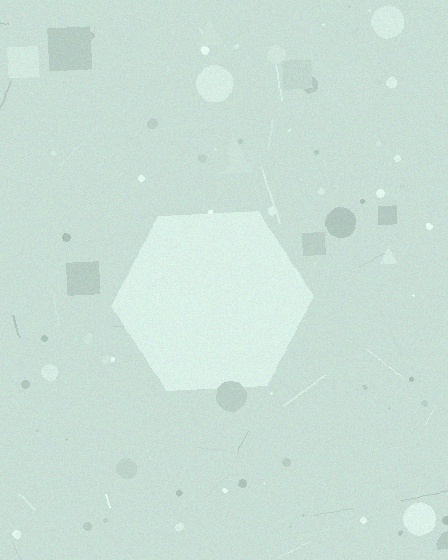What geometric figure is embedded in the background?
A hexagon is embedded in the background.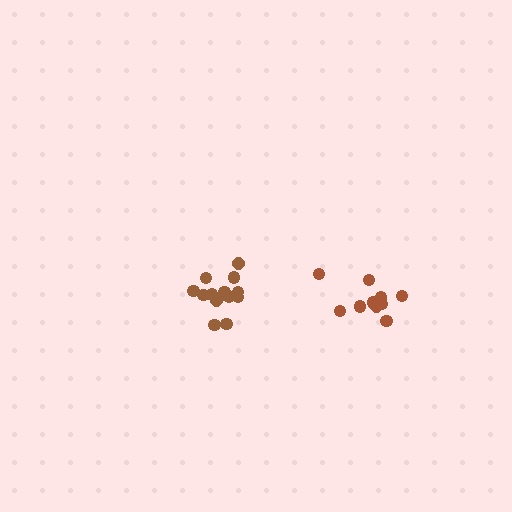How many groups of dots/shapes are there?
There are 2 groups.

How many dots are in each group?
Group 1: 14 dots, Group 2: 10 dots (24 total).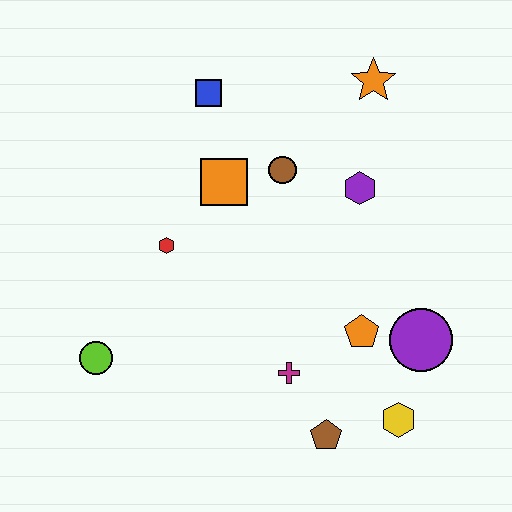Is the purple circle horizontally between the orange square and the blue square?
No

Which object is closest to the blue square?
The orange square is closest to the blue square.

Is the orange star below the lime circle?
No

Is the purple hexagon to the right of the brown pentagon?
Yes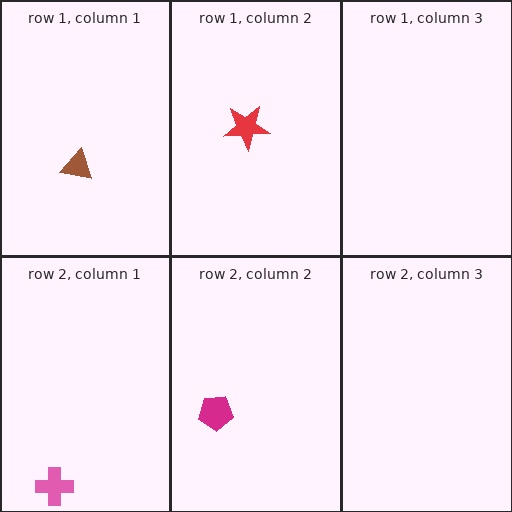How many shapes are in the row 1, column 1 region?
1.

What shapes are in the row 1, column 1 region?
The brown triangle.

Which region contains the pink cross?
The row 2, column 1 region.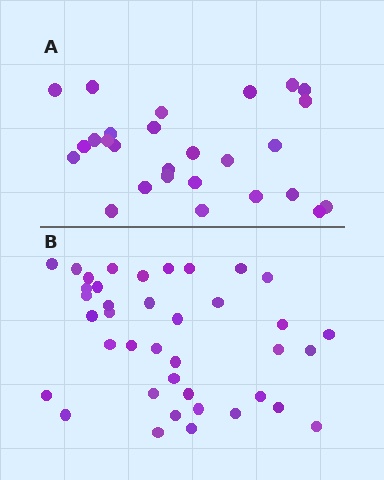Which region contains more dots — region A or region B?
Region B (the bottom region) has more dots.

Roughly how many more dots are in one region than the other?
Region B has roughly 12 or so more dots than region A.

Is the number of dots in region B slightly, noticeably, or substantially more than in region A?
Region B has noticeably more, but not dramatically so. The ratio is roughly 1.4 to 1.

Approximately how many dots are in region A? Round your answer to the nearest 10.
About 30 dots. (The exact count is 27, which rounds to 30.)